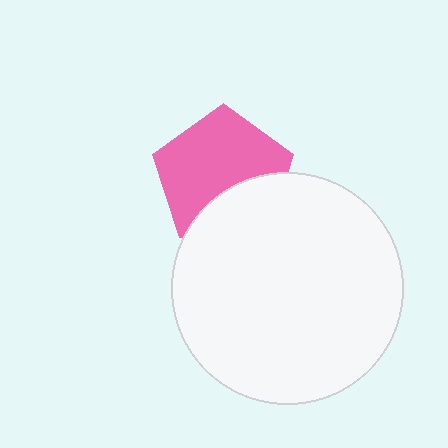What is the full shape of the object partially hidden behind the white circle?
The partially hidden object is a pink pentagon.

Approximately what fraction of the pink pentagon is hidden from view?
Roughly 32% of the pink pentagon is hidden behind the white circle.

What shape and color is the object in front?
The object in front is a white circle.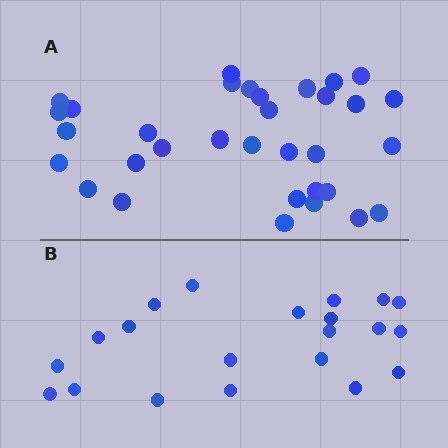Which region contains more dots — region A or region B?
Region A (the top region) has more dots.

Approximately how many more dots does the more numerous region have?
Region A has roughly 12 or so more dots than region B.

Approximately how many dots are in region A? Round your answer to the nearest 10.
About 30 dots. (The exact count is 33, which rounds to 30.)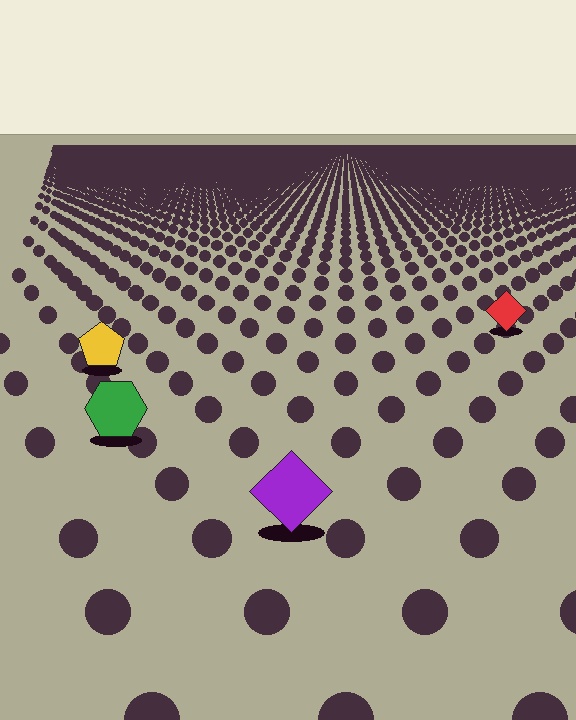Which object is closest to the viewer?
The purple diamond is closest. The texture marks near it are larger and more spread out.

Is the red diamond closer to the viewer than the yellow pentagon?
No. The yellow pentagon is closer — you can tell from the texture gradient: the ground texture is coarser near it.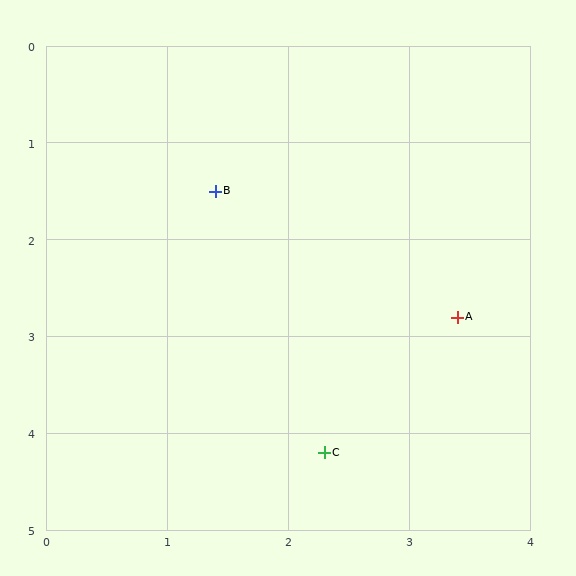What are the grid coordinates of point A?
Point A is at approximately (3.4, 2.8).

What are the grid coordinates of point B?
Point B is at approximately (1.4, 1.5).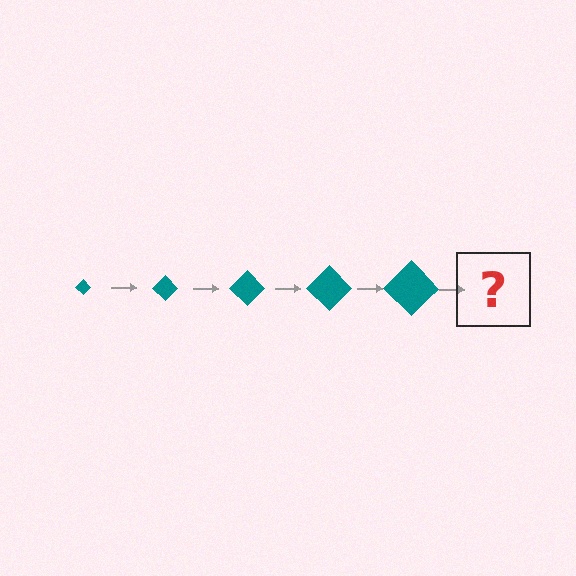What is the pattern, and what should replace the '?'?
The pattern is that the diamond gets progressively larger each step. The '?' should be a teal diamond, larger than the previous one.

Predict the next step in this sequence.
The next step is a teal diamond, larger than the previous one.